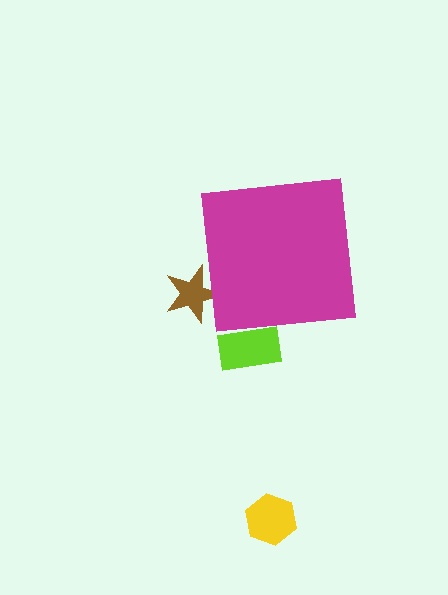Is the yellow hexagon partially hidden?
No, the yellow hexagon is fully visible.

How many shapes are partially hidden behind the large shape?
2 shapes are partially hidden.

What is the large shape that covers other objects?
A magenta square.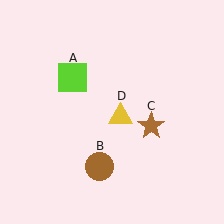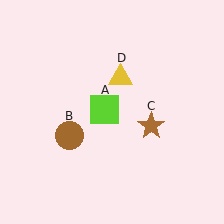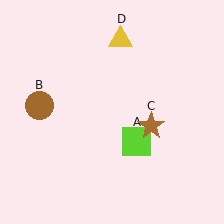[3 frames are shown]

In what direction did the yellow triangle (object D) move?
The yellow triangle (object D) moved up.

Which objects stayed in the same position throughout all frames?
Brown star (object C) remained stationary.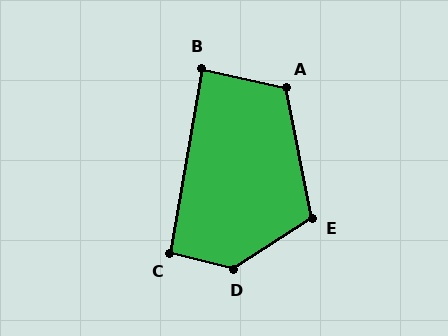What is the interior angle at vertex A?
Approximately 114 degrees (obtuse).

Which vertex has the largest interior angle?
D, at approximately 134 degrees.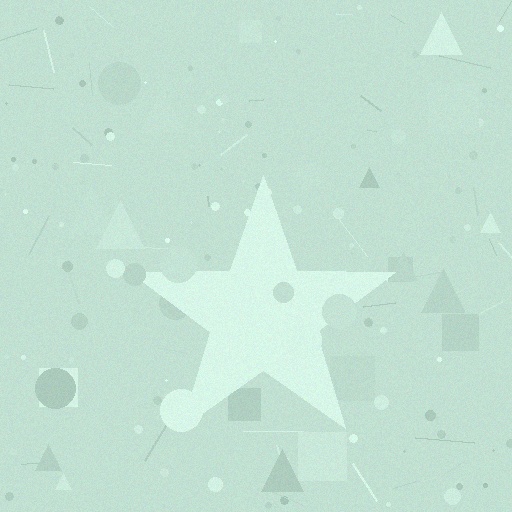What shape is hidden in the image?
A star is hidden in the image.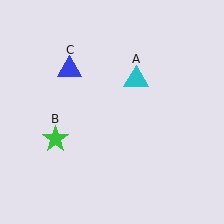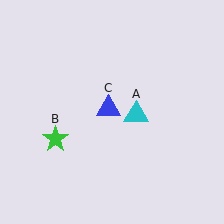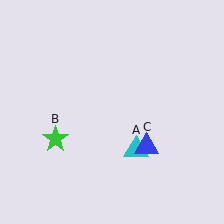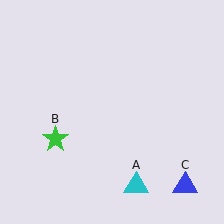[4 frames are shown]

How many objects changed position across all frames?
2 objects changed position: cyan triangle (object A), blue triangle (object C).